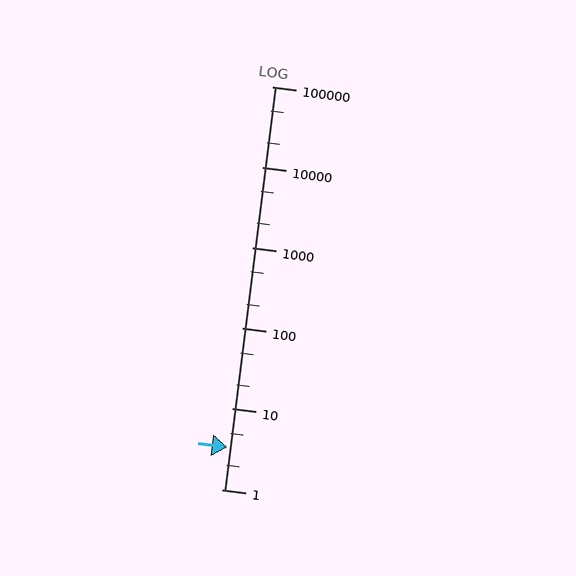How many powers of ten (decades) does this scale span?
The scale spans 5 decades, from 1 to 100000.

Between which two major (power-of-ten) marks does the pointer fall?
The pointer is between 1 and 10.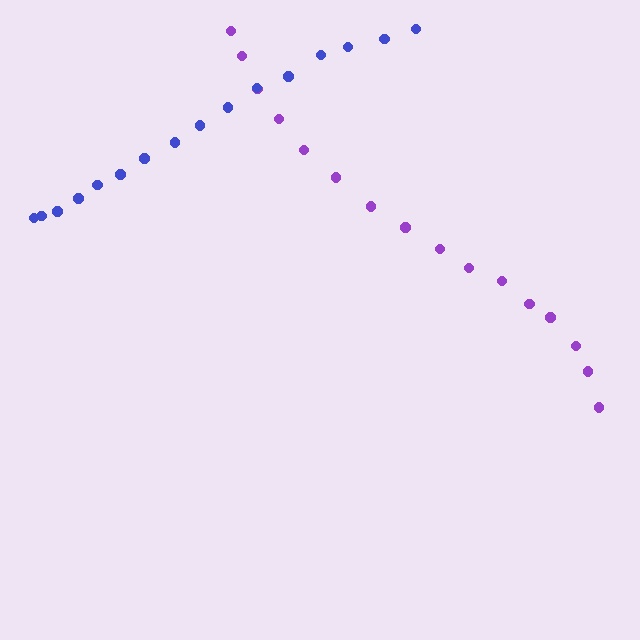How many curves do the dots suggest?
There are 2 distinct paths.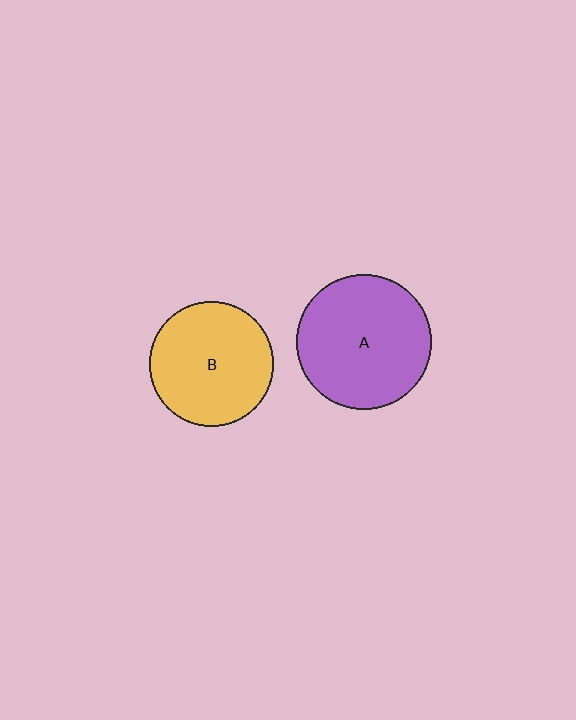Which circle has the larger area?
Circle A (purple).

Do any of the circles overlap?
No, none of the circles overlap.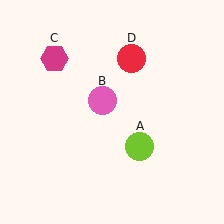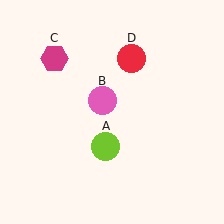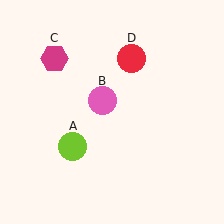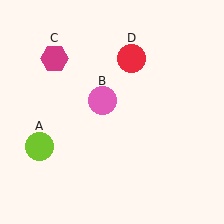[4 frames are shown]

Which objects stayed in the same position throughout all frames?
Pink circle (object B) and magenta hexagon (object C) and red circle (object D) remained stationary.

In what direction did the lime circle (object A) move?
The lime circle (object A) moved left.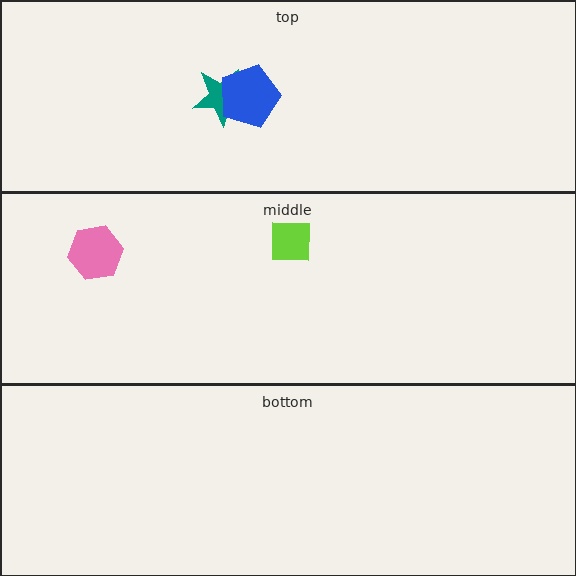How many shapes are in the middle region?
2.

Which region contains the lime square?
The middle region.